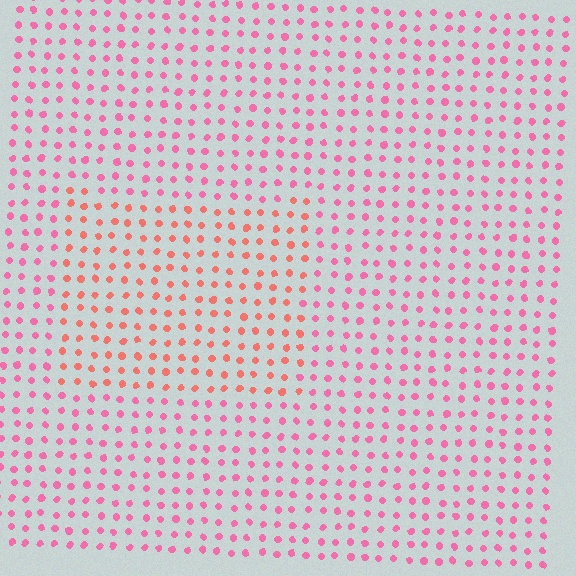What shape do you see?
I see a rectangle.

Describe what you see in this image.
The image is filled with small pink elements in a uniform arrangement. A rectangle-shaped region is visible where the elements are tinted to a slightly different hue, forming a subtle color boundary.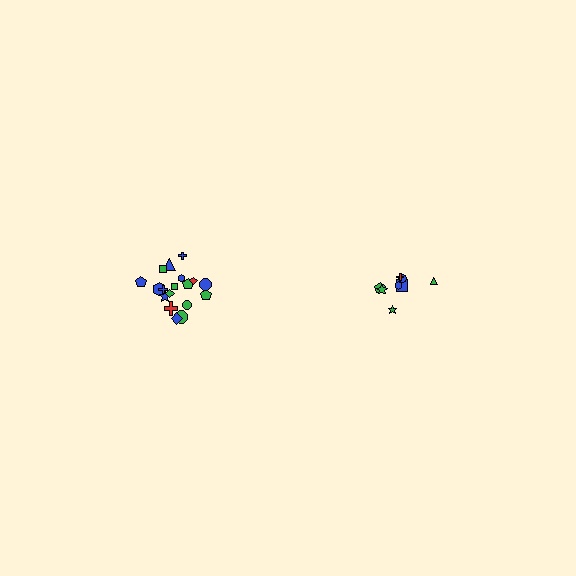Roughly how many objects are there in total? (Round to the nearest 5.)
Roughly 25 objects in total.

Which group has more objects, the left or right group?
The left group.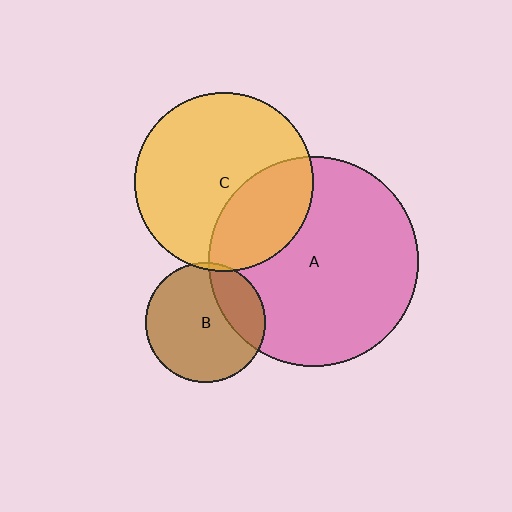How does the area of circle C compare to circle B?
Approximately 2.2 times.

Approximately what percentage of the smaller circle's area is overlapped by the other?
Approximately 5%.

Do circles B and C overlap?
Yes.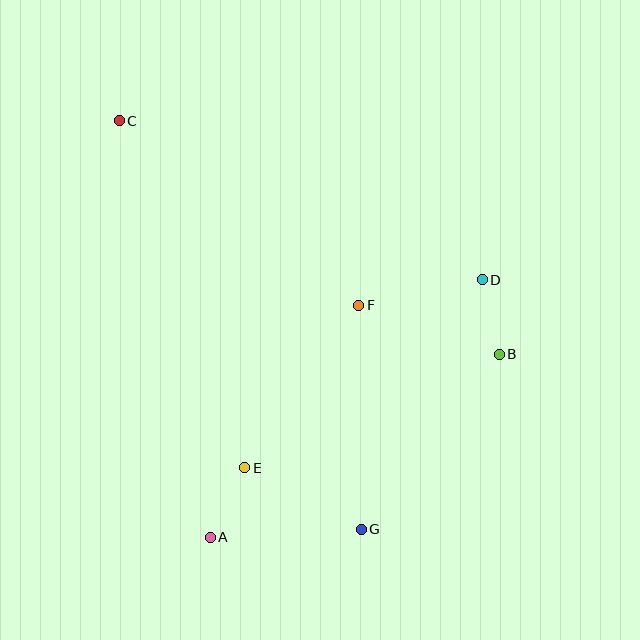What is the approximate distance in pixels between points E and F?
The distance between E and F is approximately 199 pixels.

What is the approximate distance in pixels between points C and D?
The distance between C and D is approximately 396 pixels.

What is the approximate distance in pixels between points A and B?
The distance between A and B is approximately 342 pixels.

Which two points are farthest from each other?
Points C and G are farthest from each other.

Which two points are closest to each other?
Points B and D are closest to each other.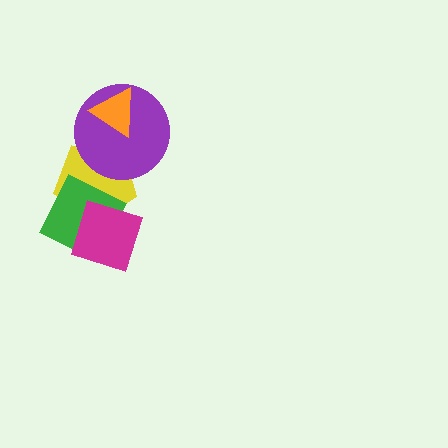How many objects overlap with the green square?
2 objects overlap with the green square.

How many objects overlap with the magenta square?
2 objects overlap with the magenta square.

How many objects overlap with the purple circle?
2 objects overlap with the purple circle.